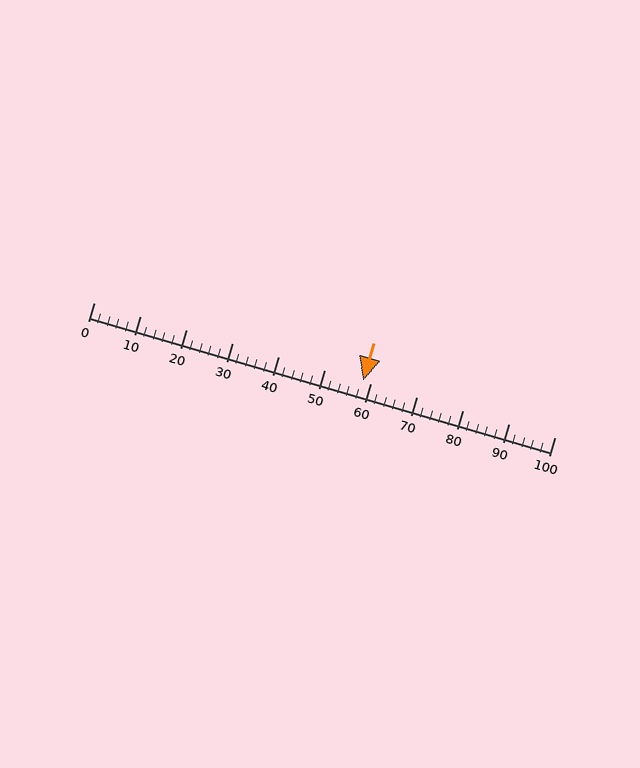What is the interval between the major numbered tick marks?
The major tick marks are spaced 10 units apart.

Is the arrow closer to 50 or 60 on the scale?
The arrow is closer to 60.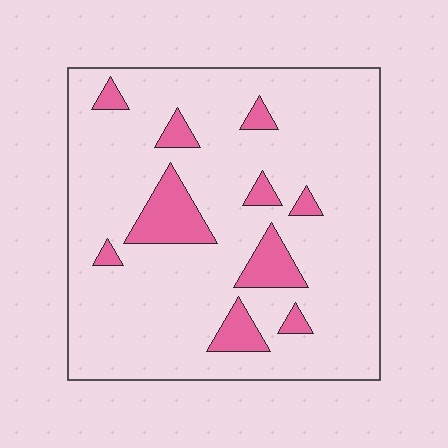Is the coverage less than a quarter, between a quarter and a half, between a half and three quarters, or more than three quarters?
Less than a quarter.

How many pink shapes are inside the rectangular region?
10.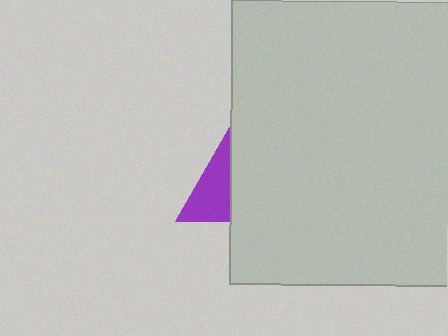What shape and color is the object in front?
The object in front is a light gray rectangle.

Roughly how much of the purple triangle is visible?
A small part of it is visible (roughly 31%).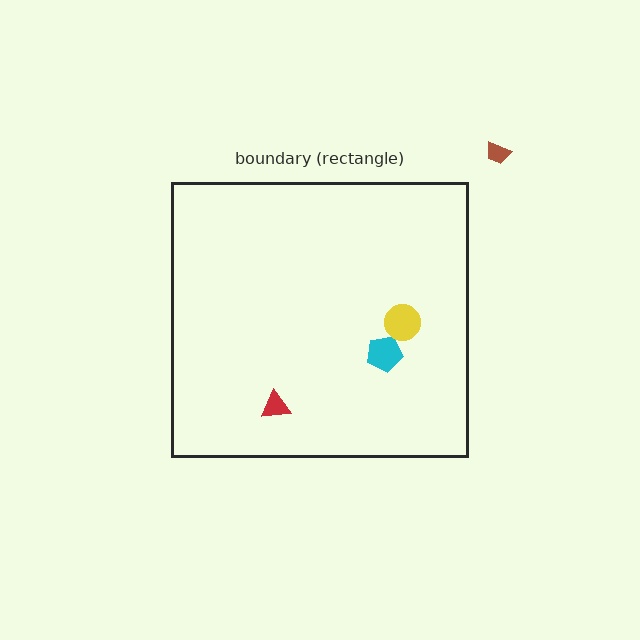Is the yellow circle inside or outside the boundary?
Inside.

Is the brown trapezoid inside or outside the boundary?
Outside.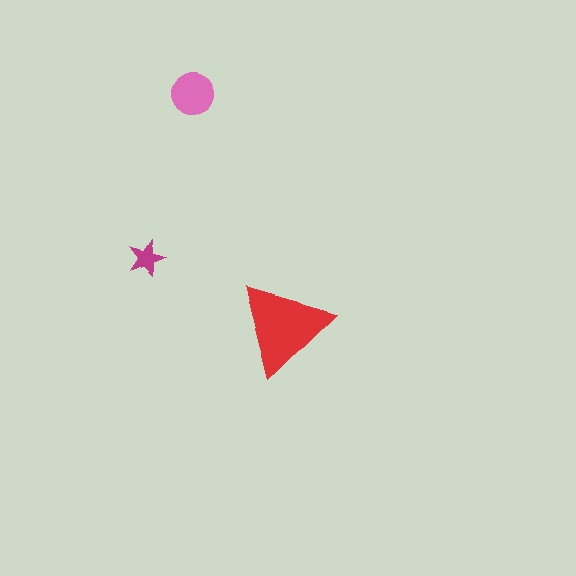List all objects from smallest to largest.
The magenta star, the pink circle, the red triangle.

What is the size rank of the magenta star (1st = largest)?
3rd.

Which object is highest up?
The pink circle is topmost.